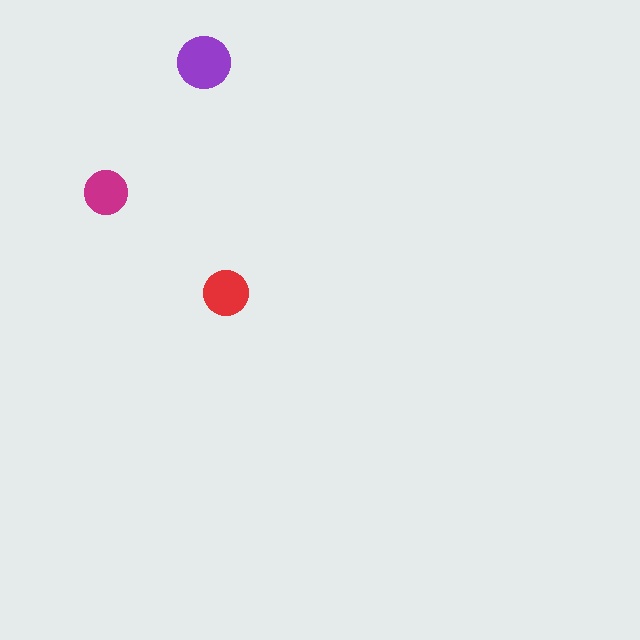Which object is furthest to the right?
The red circle is rightmost.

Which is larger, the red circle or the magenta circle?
The red one.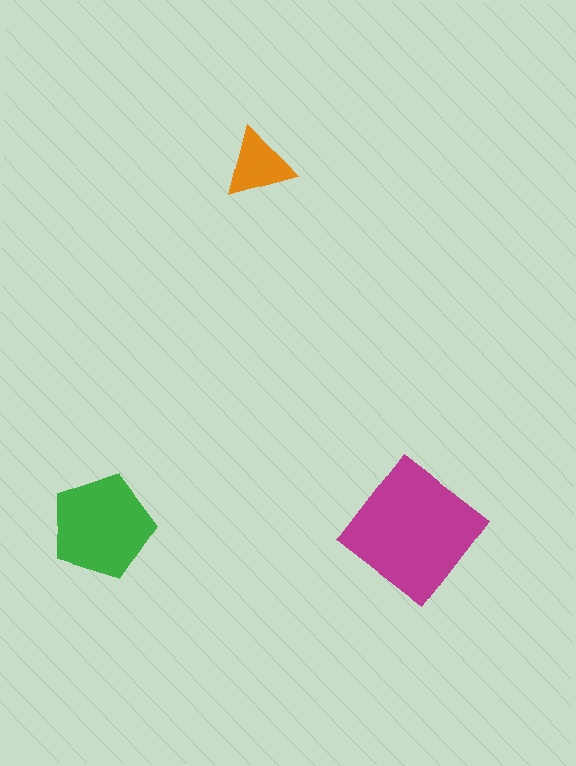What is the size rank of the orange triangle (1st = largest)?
3rd.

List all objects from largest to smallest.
The magenta diamond, the green pentagon, the orange triangle.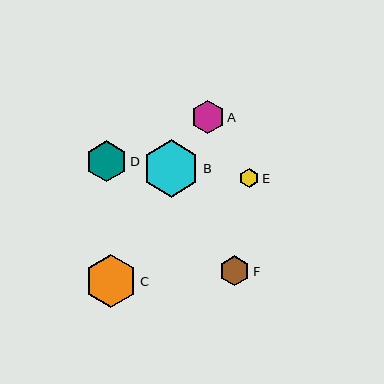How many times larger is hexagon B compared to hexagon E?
Hexagon B is approximately 3.0 times the size of hexagon E.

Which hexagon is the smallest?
Hexagon E is the smallest with a size of approximately 19 pixels.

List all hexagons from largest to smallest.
From largest to smallest: B, C, D, A, F, E.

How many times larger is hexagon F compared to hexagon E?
Hexagon F is approximately 1.6 times the size of hexagon E.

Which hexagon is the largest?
Hexagon B is the largest with a size of approximately 57 pixels.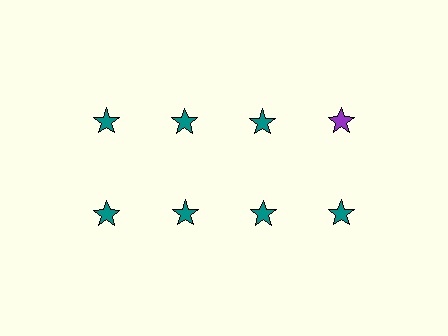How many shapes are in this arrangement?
There are 8 shapes arranged in a grid pattern.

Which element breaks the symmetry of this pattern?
The purple star in the top row, second from right column breaks the symmetry. All other shapes are teal stars.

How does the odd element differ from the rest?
It has a different color: purple instead of teal.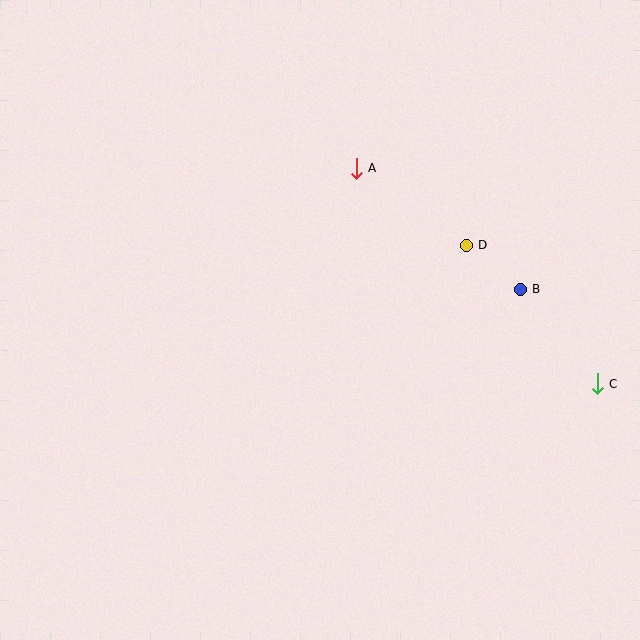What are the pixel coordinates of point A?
Point A is at (356, 168).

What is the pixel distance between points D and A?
The distance between D and A is 134 pixels.